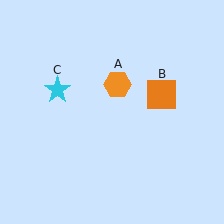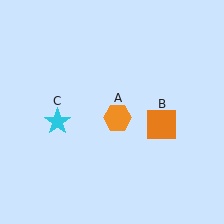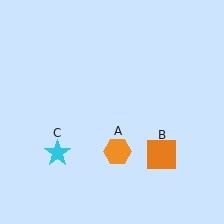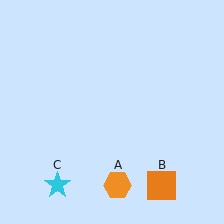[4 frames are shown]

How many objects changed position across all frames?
3 objects changed position: orange hexagon (object A), orange square (object B), cyan star (object C).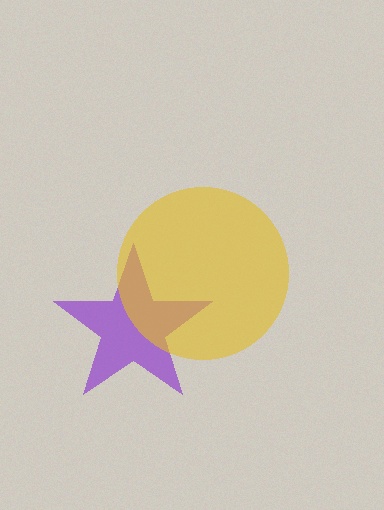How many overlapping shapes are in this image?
There are 2 overlapping shapes in the image.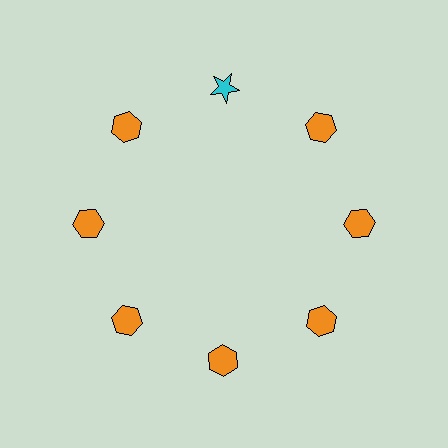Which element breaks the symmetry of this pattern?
The cyan star at roughly the 12 o'clock position breaks the symmetry. All other shapes are orange hexagons.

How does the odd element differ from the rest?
It differs in both color (cyan instead of orange) and shape (star instead of hexagon).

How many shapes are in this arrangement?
There are 8 shapes arranged in a ring pattern.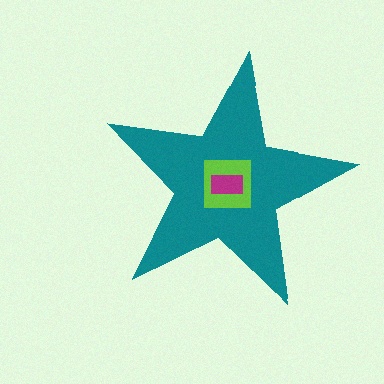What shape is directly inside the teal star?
The lime square.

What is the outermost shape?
The teal star.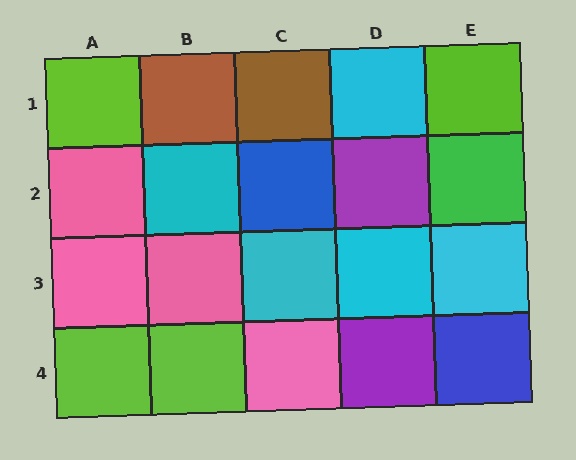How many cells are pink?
4 cells are pink.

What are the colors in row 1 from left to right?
Lime, brown, brown, cyan, lime.